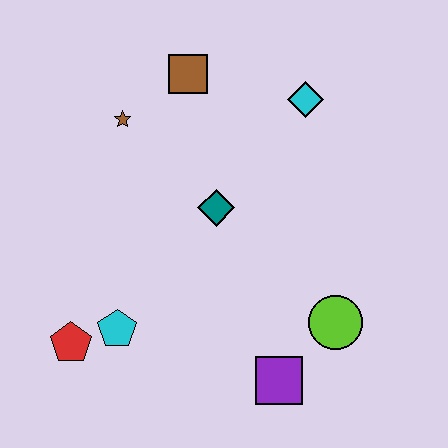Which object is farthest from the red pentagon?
The cyan diamond is farthest from the red pentagon.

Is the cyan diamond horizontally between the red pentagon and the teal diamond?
No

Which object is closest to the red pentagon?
The cyan pentagon is closest to the red pentagon.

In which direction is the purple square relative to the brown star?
The purple square is below the brown star.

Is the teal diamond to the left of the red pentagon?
No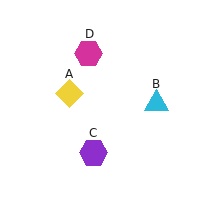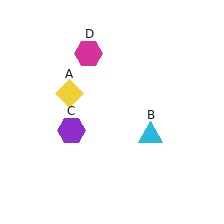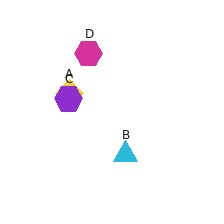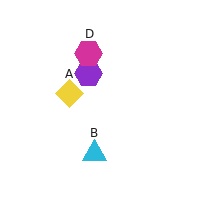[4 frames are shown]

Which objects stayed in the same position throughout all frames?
Yellow diamond (object A) and magenta hexagon (object D) remained stationary.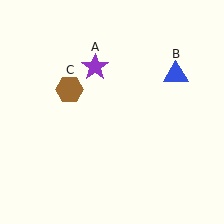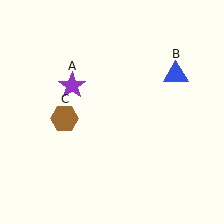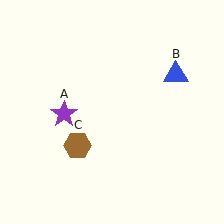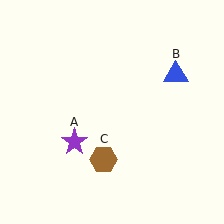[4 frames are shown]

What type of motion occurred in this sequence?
The purple star (object A), brown hexagon (object C) rotated counterclockwise around the center of the scene.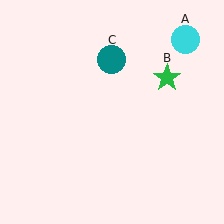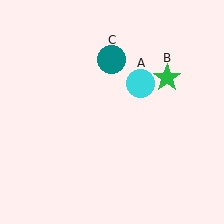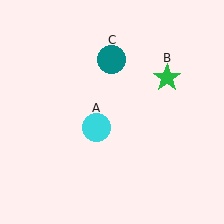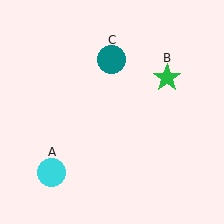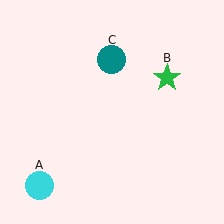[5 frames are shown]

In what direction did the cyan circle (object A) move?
The cyan circle (object A) moved down and to the left.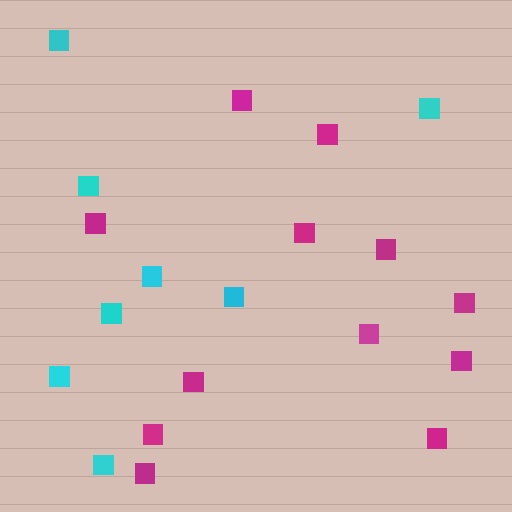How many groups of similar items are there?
There are 2 groups: one group of cyan squares (8) and one group of magenta squares (12).